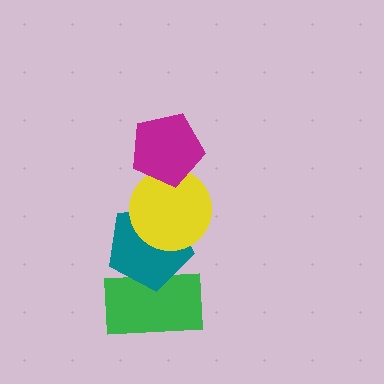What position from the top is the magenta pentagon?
The magenta pentagon is 1st from the top.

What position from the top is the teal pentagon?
The teal pentagon is 3rd from the top.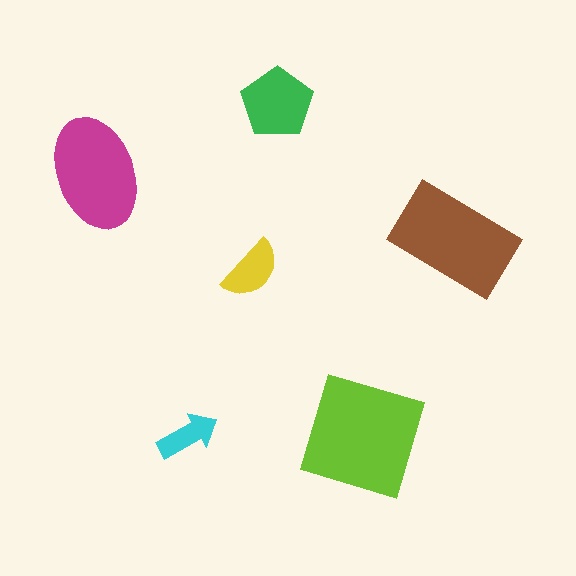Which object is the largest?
The lime square.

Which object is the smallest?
The cyan arrow.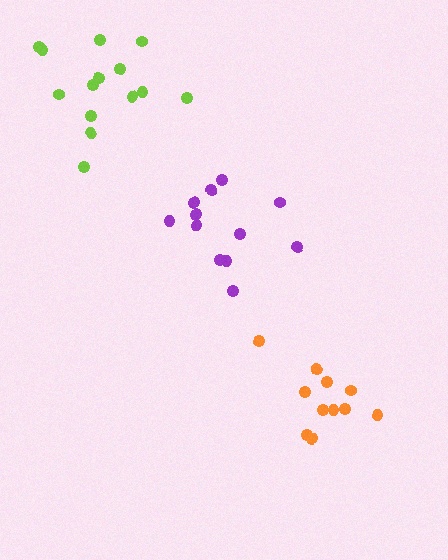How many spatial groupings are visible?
There are 3 spatial groupings.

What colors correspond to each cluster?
The clusters are colored: purple, orange, lime.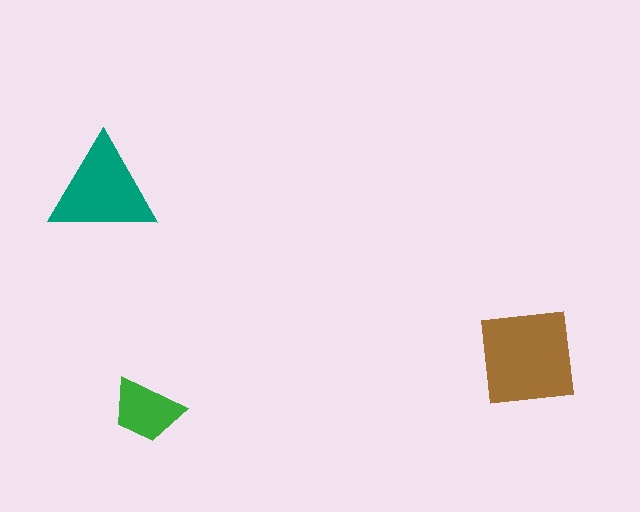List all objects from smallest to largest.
The green trapezoid, the teal triangle, the brown square.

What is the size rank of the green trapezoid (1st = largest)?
3rd.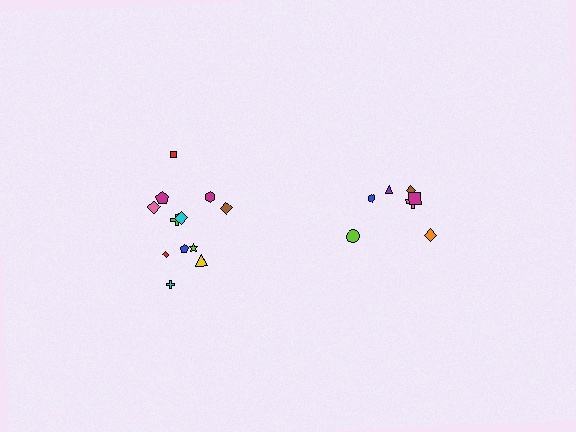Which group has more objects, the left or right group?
The left group.